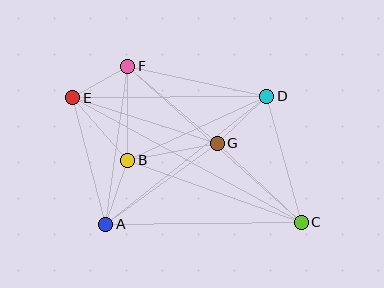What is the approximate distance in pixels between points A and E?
The distance between A and E is approximately 131 pixels.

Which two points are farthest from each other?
Points C and E are farthest from each other.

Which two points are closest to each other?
Points E and F are closest to each other.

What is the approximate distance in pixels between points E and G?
The distance between E and G is approximately 152 pixels.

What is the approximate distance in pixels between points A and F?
The distance between A and F is approximately 160 pixels.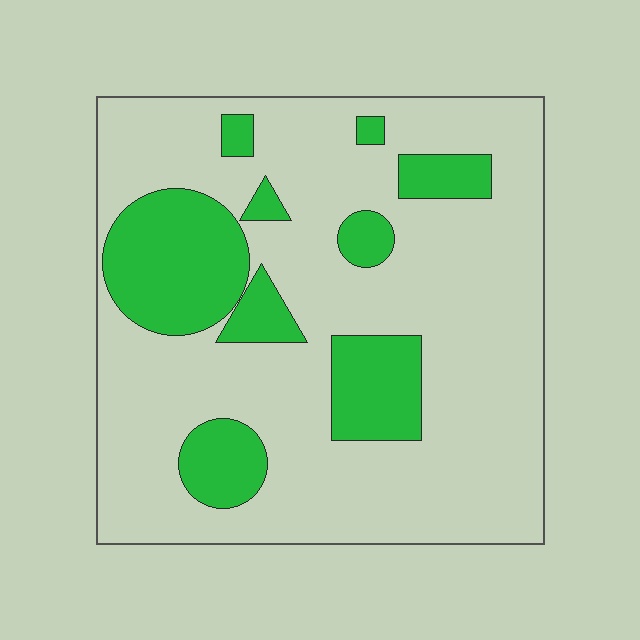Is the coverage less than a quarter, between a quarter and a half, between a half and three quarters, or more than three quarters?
Less than a quarter.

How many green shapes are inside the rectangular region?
9.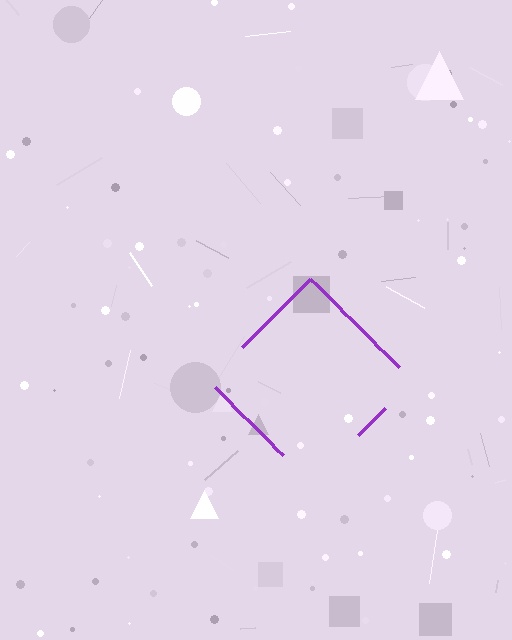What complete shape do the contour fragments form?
The contour fragments form a diamond.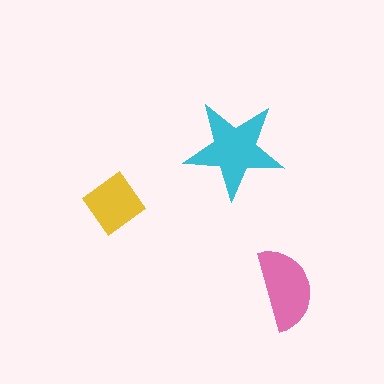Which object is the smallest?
The yellow diamond.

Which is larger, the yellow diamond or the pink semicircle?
The pink semicircle.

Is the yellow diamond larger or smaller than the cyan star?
Smaller.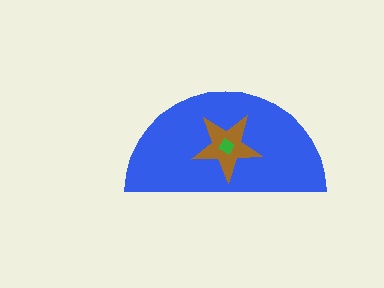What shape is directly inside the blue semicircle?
The brown star.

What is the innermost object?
The green diamond.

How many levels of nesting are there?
3.